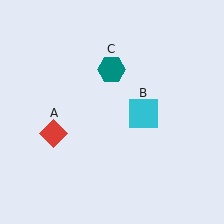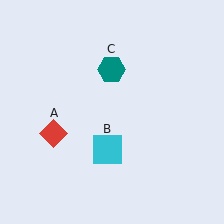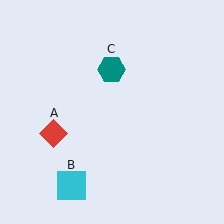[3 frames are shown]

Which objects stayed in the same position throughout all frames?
Red diamond (object A) and teal hexagon (object C) remained stationary.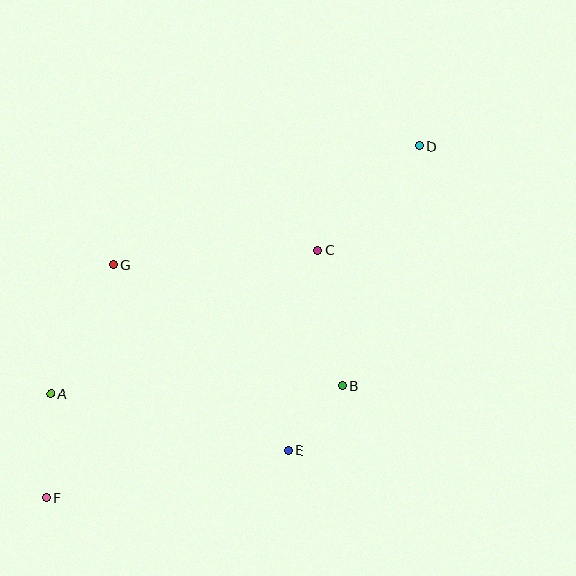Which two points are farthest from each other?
Points D and F are farthest from each other.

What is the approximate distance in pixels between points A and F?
The distance between A and F is approximately 104 pixels.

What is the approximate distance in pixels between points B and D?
The distance between B and D is approximately 251 pixels.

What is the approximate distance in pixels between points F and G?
The distance between F and G is approximately 242 pixels.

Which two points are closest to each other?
Points B and E are closest to each other.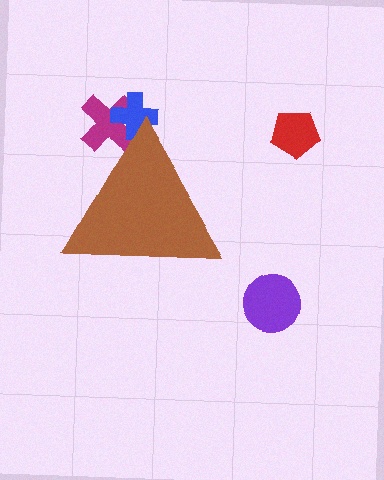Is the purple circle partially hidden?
No, the purple circle is fully visible.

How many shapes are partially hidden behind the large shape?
2 shapes are partially hidden.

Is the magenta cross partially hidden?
Yes, the magenta cross is partially hidden behind the brown triangle.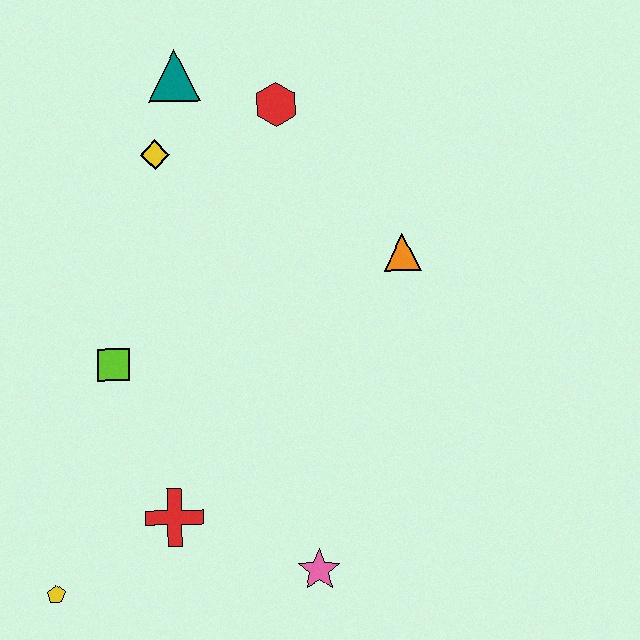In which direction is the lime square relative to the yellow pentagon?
The lime square is above the yellow pentagon.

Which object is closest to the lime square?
The red cross is closest to the lime square.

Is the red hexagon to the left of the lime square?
No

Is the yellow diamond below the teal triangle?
Yes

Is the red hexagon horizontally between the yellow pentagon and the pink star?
Yes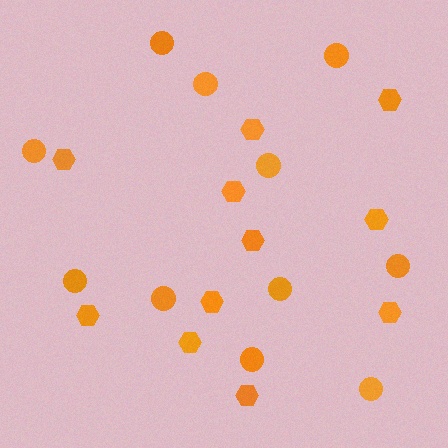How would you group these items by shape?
There are 2 groups: one group of hexagons (11) and one group of circles (11).